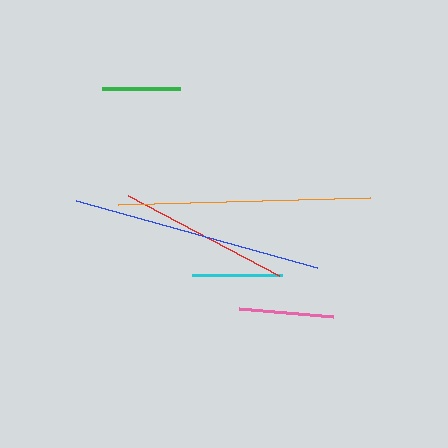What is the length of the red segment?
The red segment is approximately 170 pixels long.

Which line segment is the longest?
The orange line is the longest at approximately 252 pixels.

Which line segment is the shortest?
The green line is the shortest at approximately 78 pixels.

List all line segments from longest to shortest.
From longest to shortest: orange, blue, red, pink, cyan, green.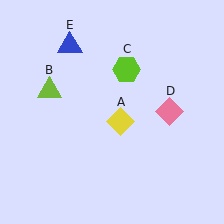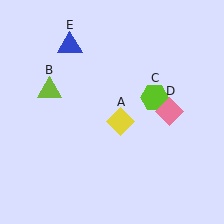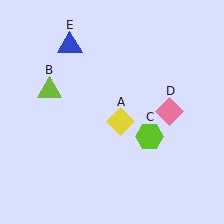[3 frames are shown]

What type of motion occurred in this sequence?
The lime hexagon (object C) rotated clockwise around the center of the scene.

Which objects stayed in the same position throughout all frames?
Yellow diamond (object A) and lime triangle (object B) and pink diamond (object D) and blue triangle (object E) remained stationary.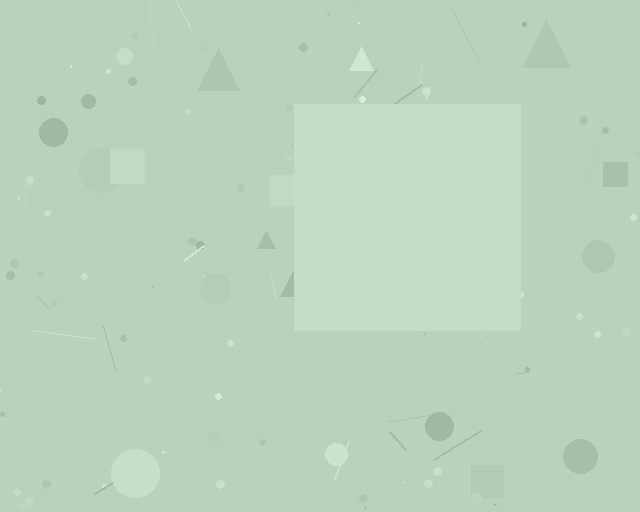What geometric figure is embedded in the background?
A square is embedded in the background.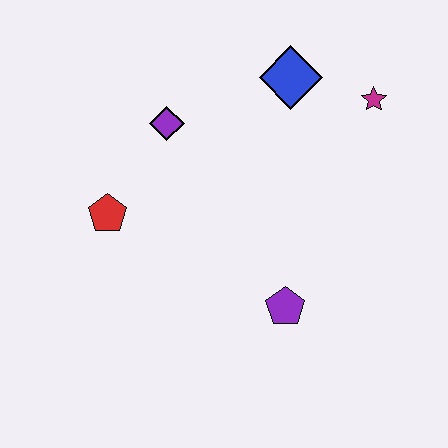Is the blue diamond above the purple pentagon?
Yes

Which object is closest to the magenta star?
The blue diamond is closest to the magenta star.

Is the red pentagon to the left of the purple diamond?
Yes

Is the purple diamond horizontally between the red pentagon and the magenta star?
Yes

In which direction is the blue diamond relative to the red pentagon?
The blue diamond is to the right of the red pentagon.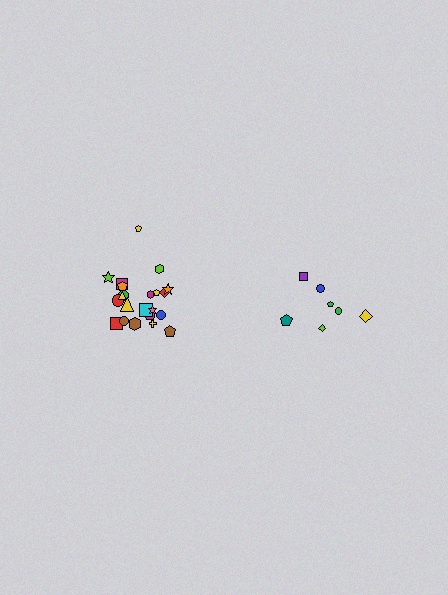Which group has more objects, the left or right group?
The left group.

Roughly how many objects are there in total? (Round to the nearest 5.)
Roughly 30 objects in total.